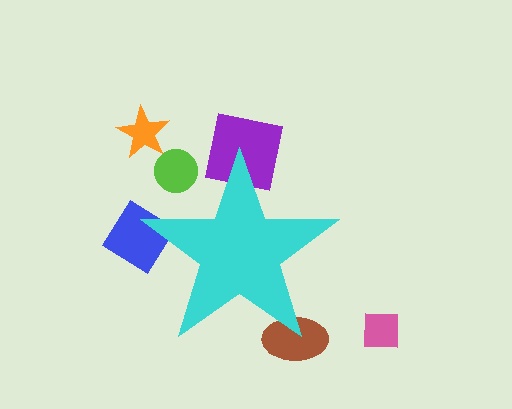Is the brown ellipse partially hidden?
Yes, the brown ellipse is partially hidden behind the cyan star.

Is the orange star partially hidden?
No, the orange star is fully visible.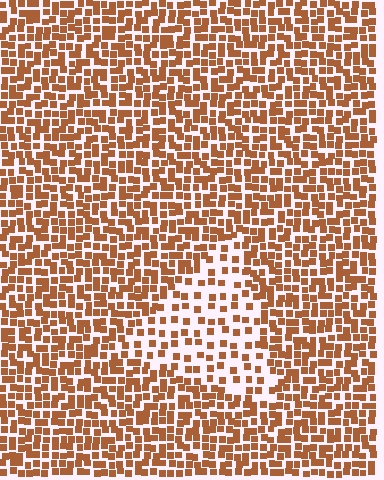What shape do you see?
I see a triangle.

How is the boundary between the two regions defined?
The boundary is defined by a change in element density (approximately 2.1x ratio). All elements are the same color, size, and shape.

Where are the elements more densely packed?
The elements are more densely packed outside the triangle boundary.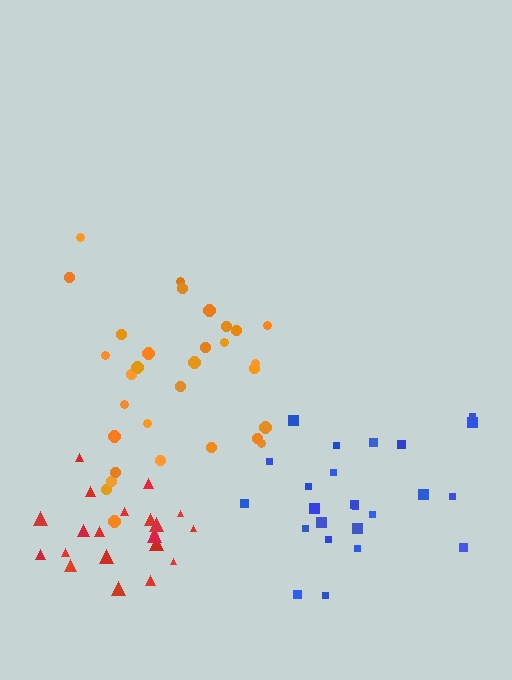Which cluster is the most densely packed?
Red.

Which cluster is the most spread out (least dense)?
Orange.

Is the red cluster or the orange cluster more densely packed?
Red.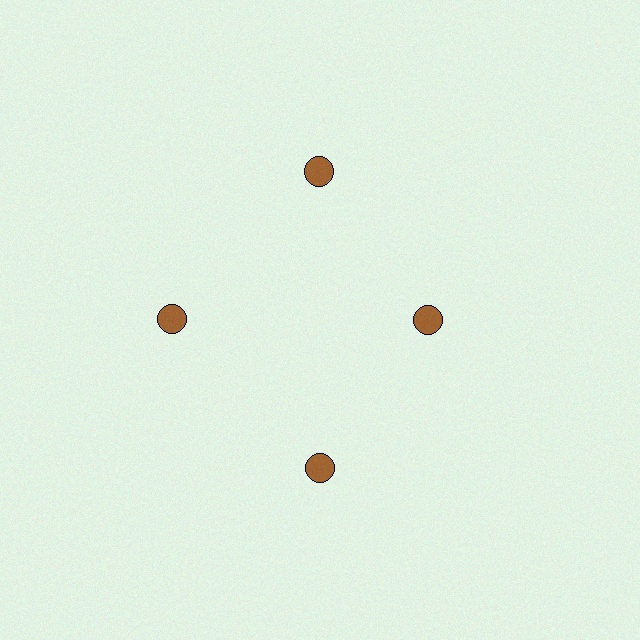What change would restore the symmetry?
The symmetry would be restored by moving it outward, back onto the ring so that all 4 circles sit at equal angles and equal distance from the center.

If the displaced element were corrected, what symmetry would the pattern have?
It would have 4-fold rotational symmetry — the pattern would map onto itself every 90 degrees.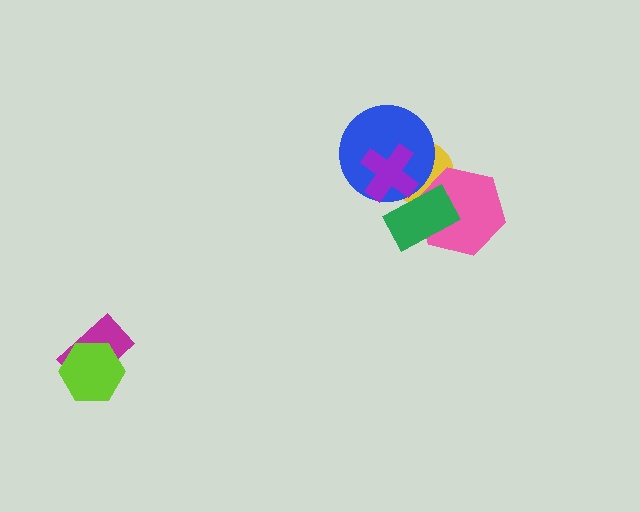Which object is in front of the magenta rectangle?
The lime hexagon is in front of the magenta rectangle.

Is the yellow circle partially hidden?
Yes, it is partially covered by another shape.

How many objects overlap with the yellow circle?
4 objects overlap with the yellow circle.